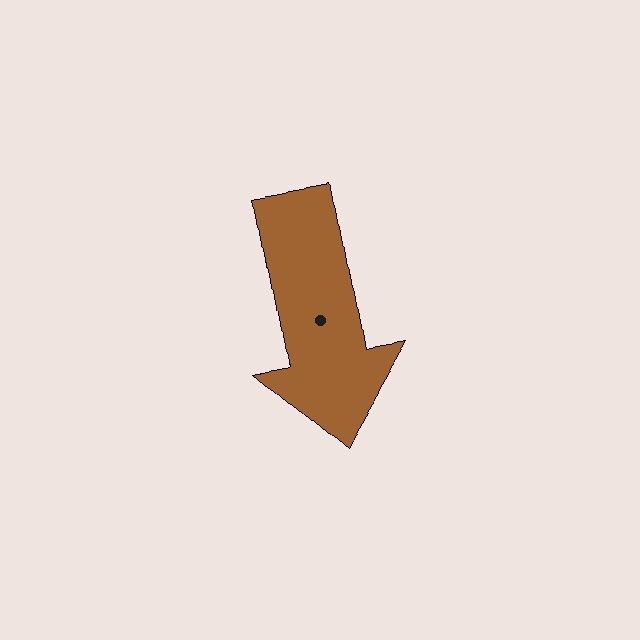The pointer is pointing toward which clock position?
Roughly 6 o'clock.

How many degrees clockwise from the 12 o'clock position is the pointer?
Approximately 170 degrees.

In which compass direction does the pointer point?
South.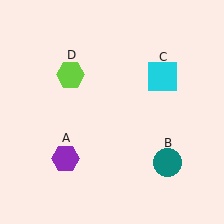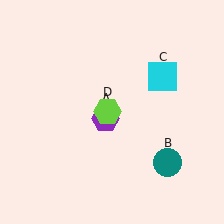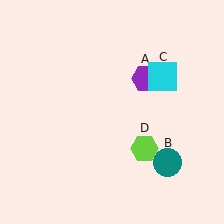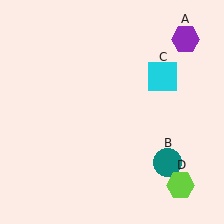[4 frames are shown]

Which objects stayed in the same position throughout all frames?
Teal circle (object B) and cyan square (object C) remained stationary.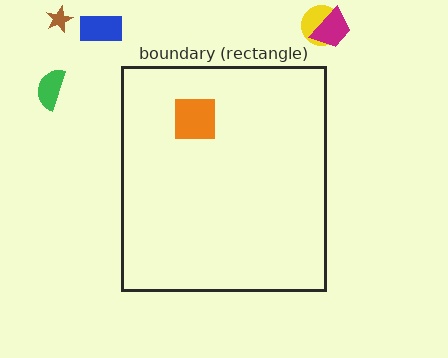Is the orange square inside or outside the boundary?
Inside.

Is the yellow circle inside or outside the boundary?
Outside.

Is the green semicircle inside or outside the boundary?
Outside.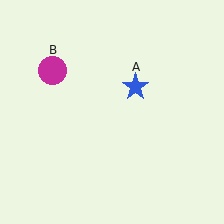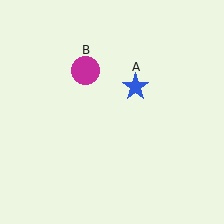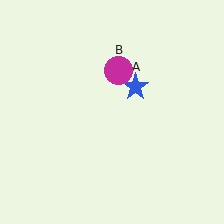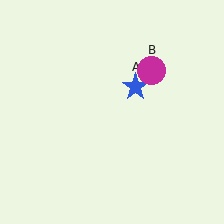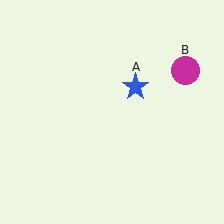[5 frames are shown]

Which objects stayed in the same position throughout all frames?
Blue star (object A) remained stationary.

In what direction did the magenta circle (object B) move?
The magenta circle (object B) moved right.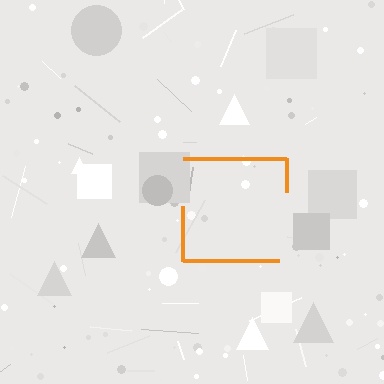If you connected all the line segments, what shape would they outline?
They would outline a square.